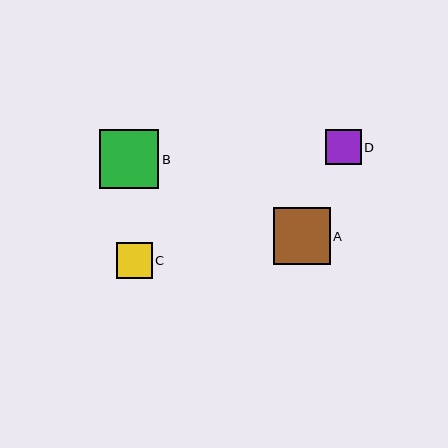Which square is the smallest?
Square D is the smallest with a size of approximately 36 pixels.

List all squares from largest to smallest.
From largest to smallest: B, A, C, D.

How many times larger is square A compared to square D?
Square A is approximately 1.6 times the size of square D.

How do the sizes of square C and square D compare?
Square C and square D are approximately the same size.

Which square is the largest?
Square B is the largest with a size of approximately 59 pixels.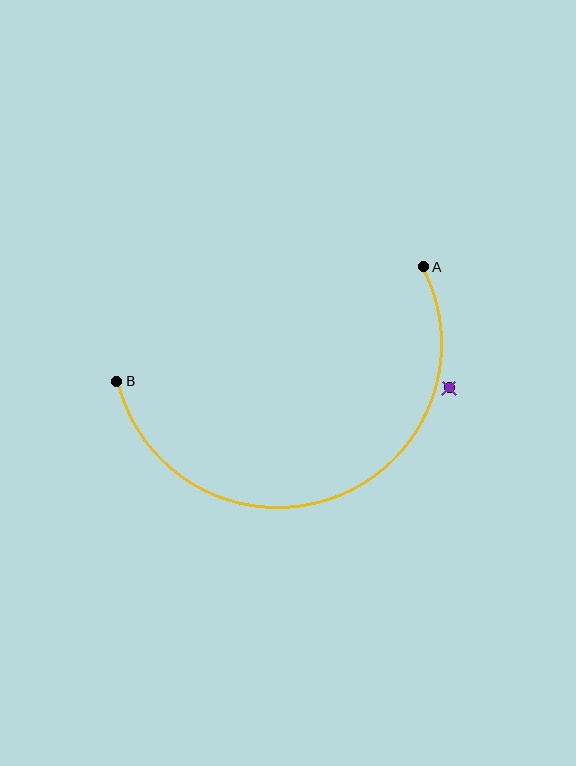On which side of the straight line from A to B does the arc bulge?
The arc bulges below the straight line connecting A and B.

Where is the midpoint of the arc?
The arc midpoint is the point on the curve farthest from the straight line joining A and B. It sits below that line.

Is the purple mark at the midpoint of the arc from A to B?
No — the purple mark does not lie on the arc at all. It sits slightly outside the curve.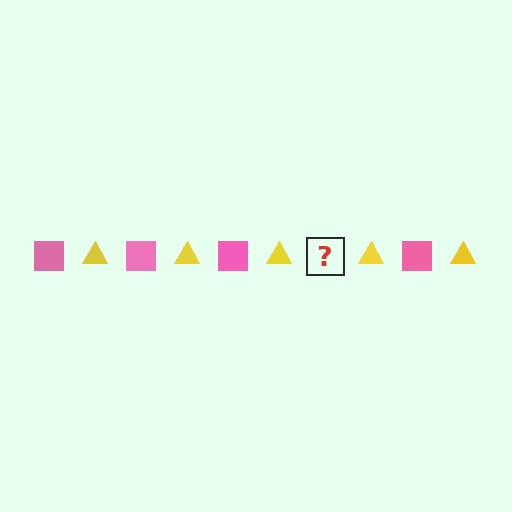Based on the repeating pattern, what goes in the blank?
The blank should be a pink square.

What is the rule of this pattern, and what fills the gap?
The rule is that the pattern alternates between pink square and yellow triangle. The gap should be filled with a pink square.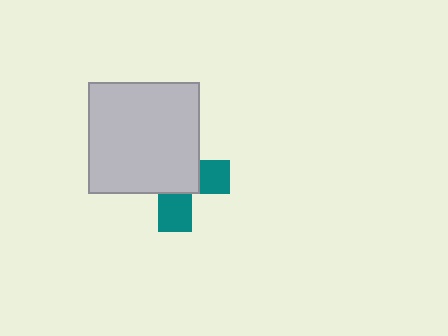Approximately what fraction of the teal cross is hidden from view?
Roughly 63% of the teal cross is hidden behind the light gray square.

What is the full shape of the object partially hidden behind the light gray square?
The partially hidden object is a teal cross.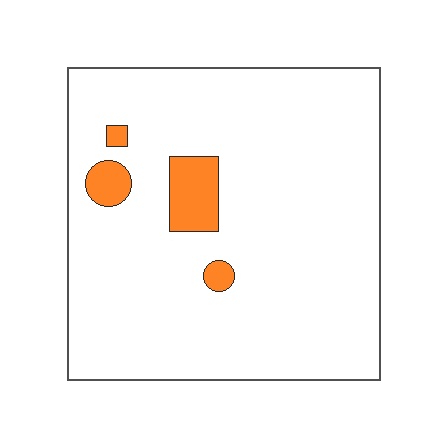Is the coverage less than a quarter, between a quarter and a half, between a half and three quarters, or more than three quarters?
Less than a quarter.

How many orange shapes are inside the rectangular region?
4.